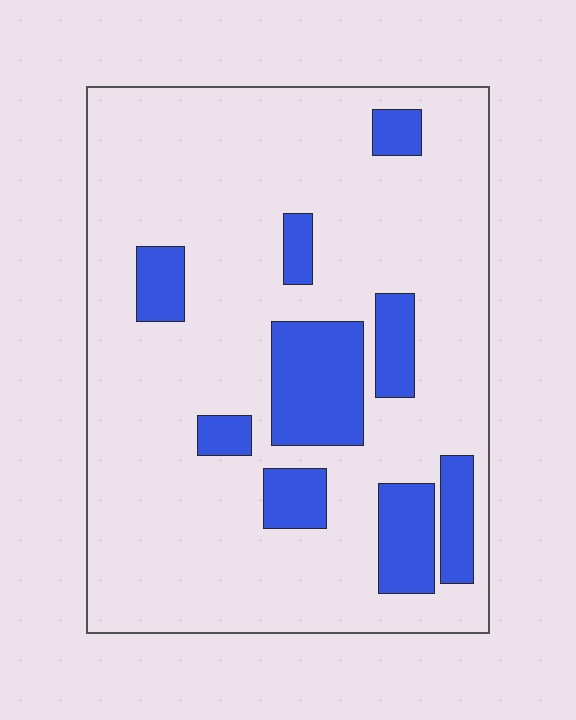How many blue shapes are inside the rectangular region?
9.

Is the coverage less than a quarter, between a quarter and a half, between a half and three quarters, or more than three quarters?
Less than a quarter.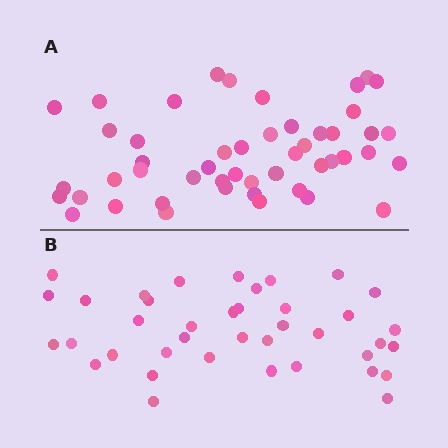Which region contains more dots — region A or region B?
Region A (the top region) has more dots.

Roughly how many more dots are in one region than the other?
Region A has roughly 10 or so more dots than region B.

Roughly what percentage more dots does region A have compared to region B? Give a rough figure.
About 25% more.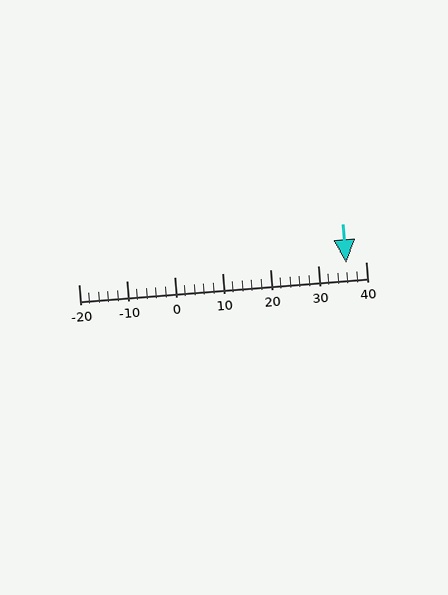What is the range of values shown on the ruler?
The ruler shows values from -20 to 40.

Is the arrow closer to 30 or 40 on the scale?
The arrow is closer to 40.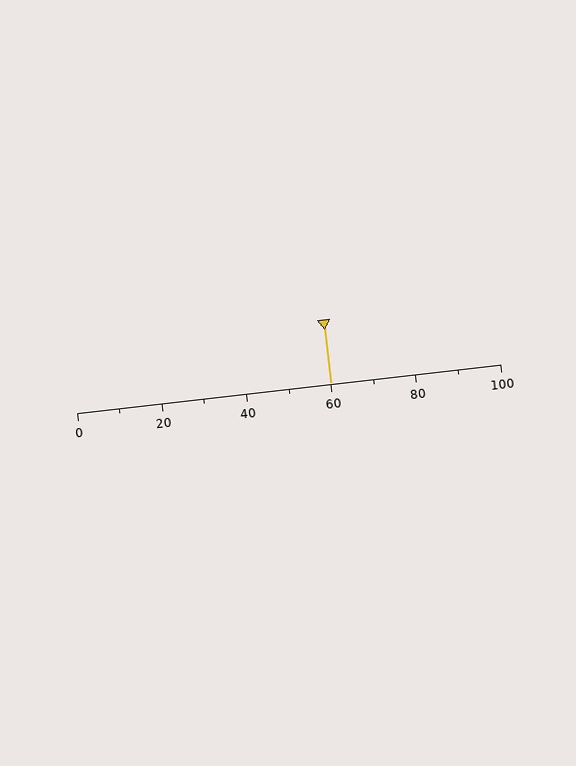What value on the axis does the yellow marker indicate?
The marker indicates approximately 60.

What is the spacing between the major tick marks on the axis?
The major ticks are spaced 20 apart.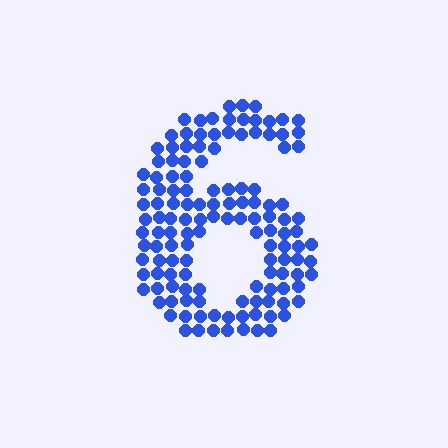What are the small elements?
The small elements are circles.